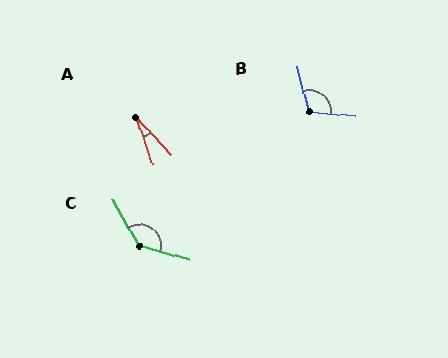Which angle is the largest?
C, at approximately 135 degrees.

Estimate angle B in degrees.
Approximately 109 degrees.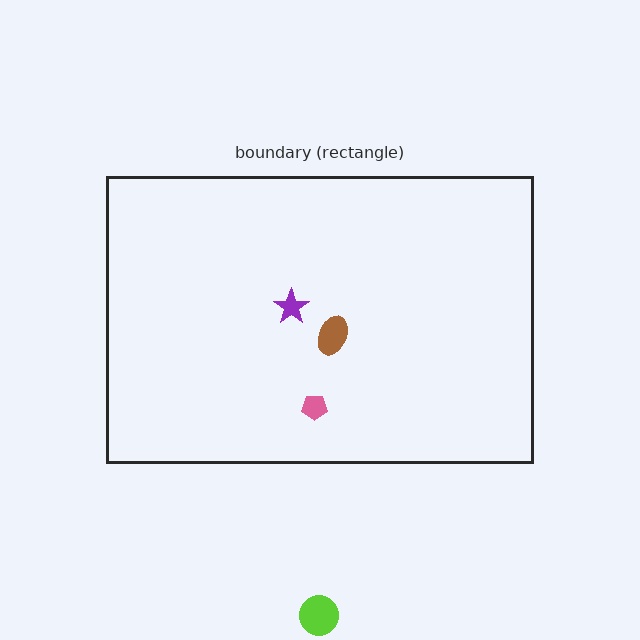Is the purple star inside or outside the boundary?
Inside.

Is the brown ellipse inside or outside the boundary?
Inside.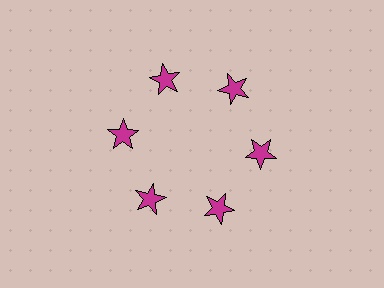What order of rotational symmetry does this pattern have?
This pattern has 6-fold rotational symmetry.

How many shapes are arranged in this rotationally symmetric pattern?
There are 6 shapes, arranged in 6 groups of 1.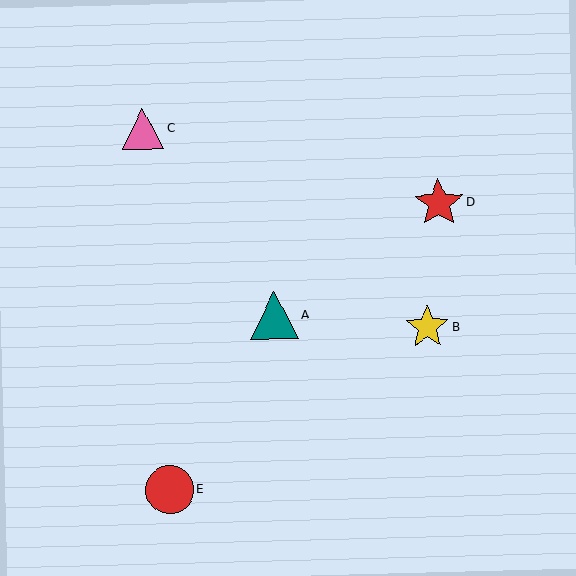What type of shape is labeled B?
Shape B is a yellow star.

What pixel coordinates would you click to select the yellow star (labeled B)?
Click at (427, 327) to select the yellow star B.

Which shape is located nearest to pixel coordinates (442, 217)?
The red star (labeled D) at (439, 203) is nearest to that location.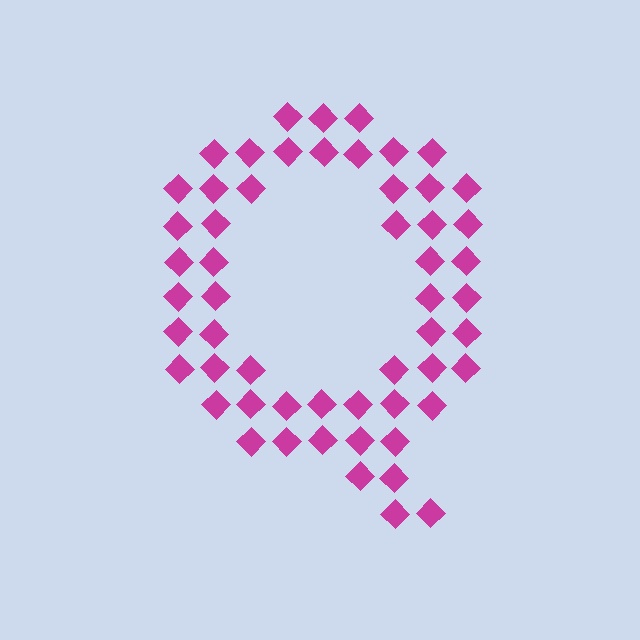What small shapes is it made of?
It is made of small diamonds.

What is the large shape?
The large shape is the letter Q.